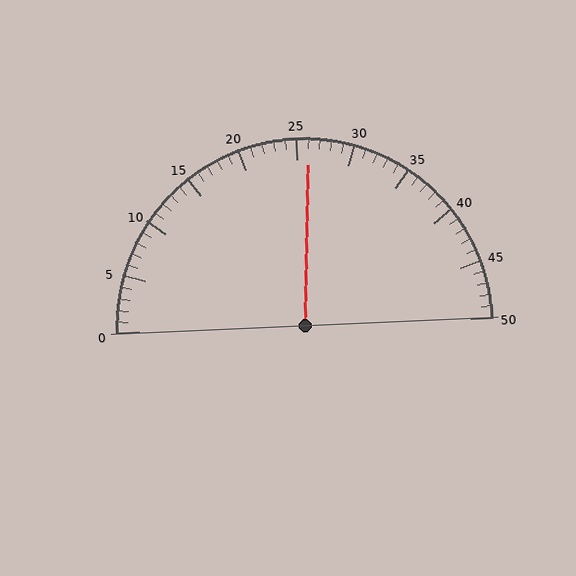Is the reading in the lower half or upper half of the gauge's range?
The reading is in the upper half of the range (0 to 50).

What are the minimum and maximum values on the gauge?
The gauge ranges from 0 to 50.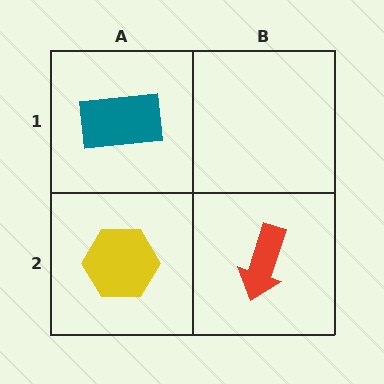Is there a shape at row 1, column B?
No, that cell is empty.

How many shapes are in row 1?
1 shape.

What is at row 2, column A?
A yellow hexagon.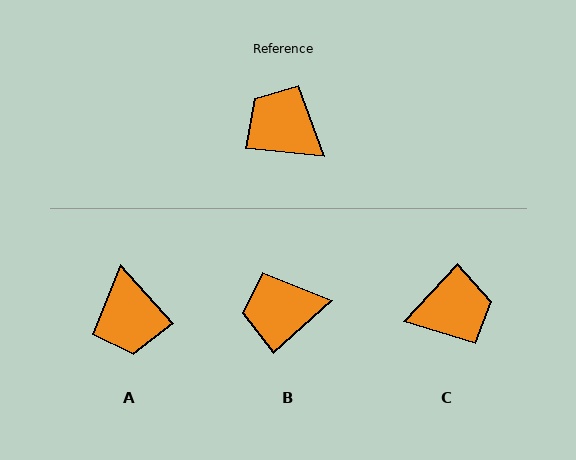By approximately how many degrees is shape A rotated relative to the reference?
Approximately 138 degrees counter-clockwise.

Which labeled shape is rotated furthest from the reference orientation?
A, about 138 degrees away.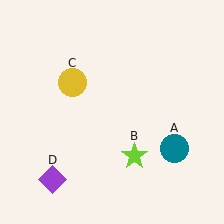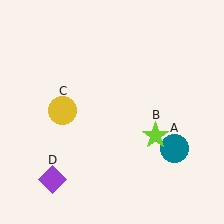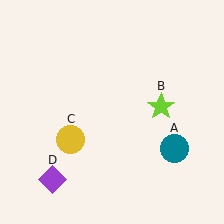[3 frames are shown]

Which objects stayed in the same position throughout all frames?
Teal circle (object A) and purple diamond (object D) remained stationary.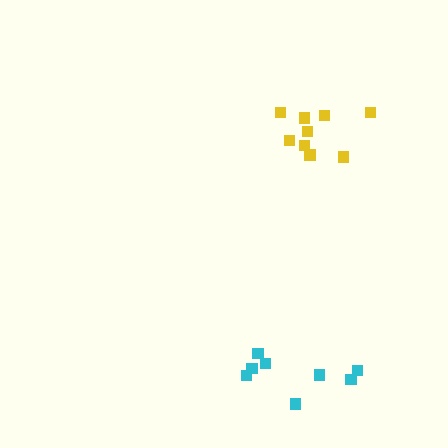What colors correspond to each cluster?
The clusters are colored: yellow, cyan.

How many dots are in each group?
Group 1: 9 dots, Group 2: 8 dots (17 total).